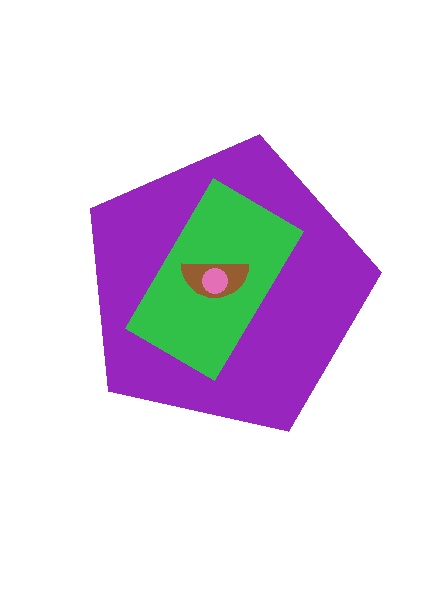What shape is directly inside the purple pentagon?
The green rectangle.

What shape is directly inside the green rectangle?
The brown semicircle.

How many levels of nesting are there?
4.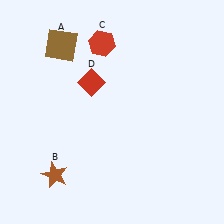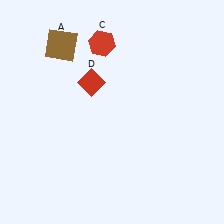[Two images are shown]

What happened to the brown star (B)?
The brown star (B) was removed in Image 2. It was in the bottom-left area of Image 1.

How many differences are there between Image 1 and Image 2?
There is 1 difference between the two images.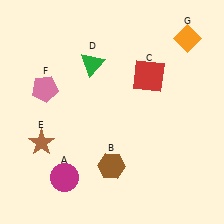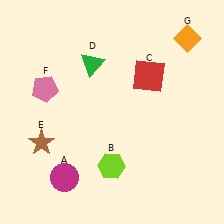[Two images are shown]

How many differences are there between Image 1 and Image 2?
There is 1 difference between the two images.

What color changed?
The hexagon (B) changed from brown in Image 1 to lime in Image 2.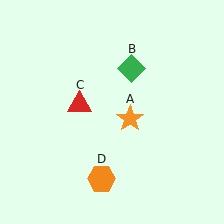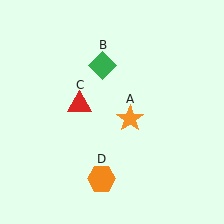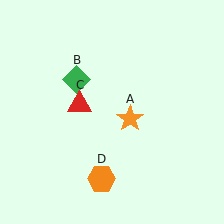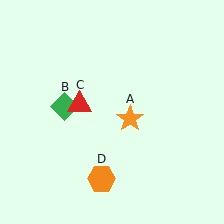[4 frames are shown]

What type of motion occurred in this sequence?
The green diamond (object B) rotated counterclockwise around the center of the scene.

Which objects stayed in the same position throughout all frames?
Orange star (object A) and red triangle (object C) and orange hexagon (object D) remained stationary.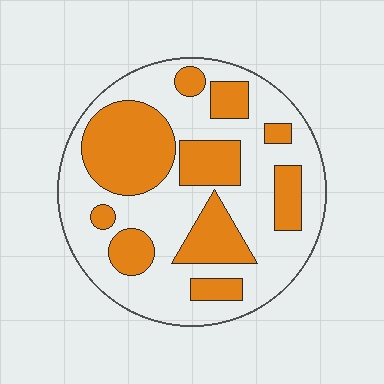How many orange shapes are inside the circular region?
10.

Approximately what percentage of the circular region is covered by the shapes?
Approximately 40%.